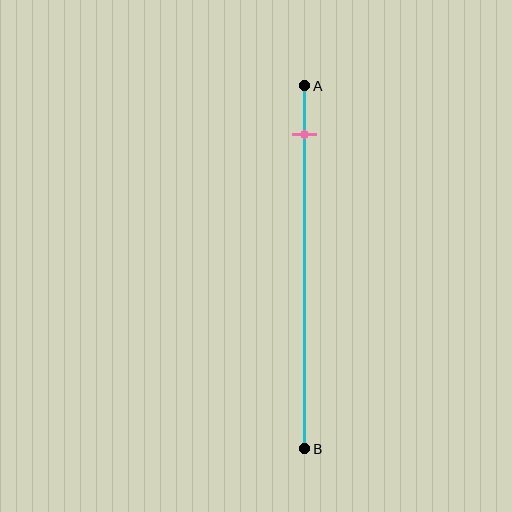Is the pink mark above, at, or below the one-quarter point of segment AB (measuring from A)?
The pink mark is above the one-quarter point of segment AB.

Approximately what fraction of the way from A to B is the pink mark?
The pink mark is approximately 15% of the way from A to B.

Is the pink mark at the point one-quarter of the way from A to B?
No, the mark is at about 15% from A, not at the 25% one-quarter point.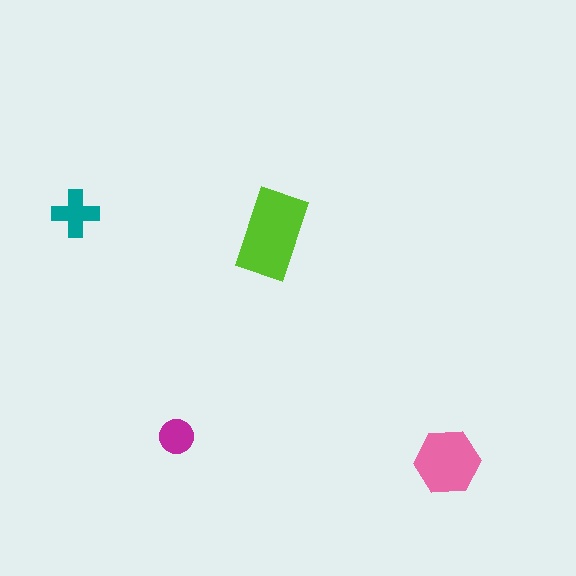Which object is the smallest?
The magenta circle.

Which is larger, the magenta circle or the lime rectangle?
The lime rectangle.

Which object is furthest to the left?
The teal cross is leftmost.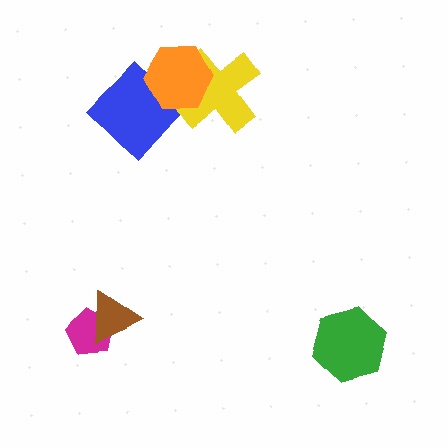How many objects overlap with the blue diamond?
2 objects overlap with the blue diamond.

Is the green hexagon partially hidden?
No, no other shape covers it.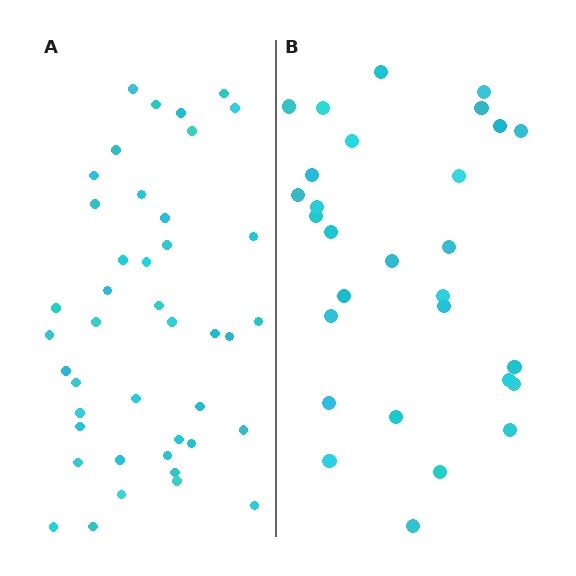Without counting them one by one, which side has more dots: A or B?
Region A (the left region) has more dots.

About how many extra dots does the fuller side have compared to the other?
Region A has approximately 15 more dots than region B.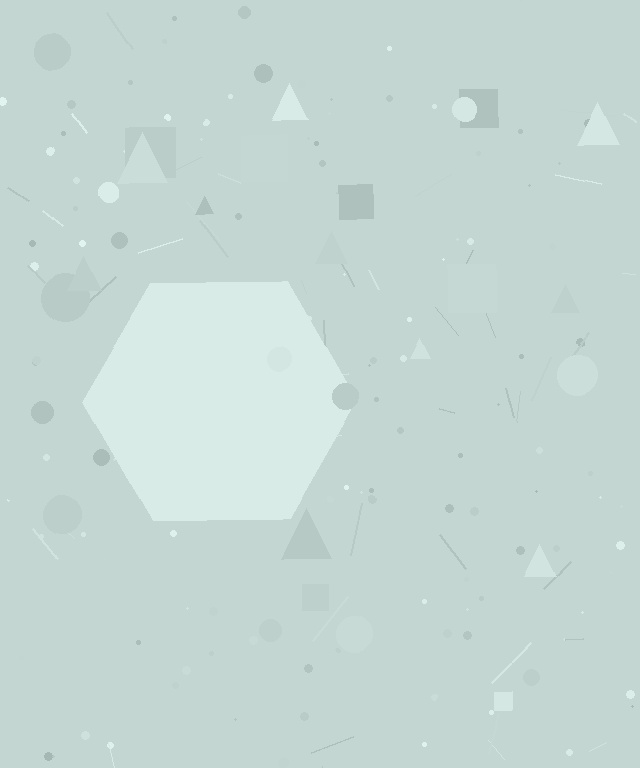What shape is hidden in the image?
A hexagon is hidden in the image.